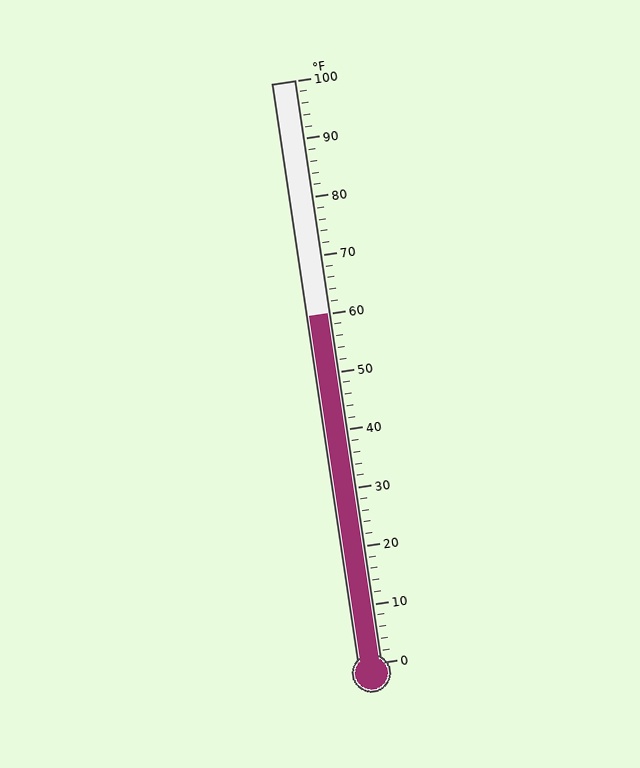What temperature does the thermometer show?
The thermometer shows approximately 60°F.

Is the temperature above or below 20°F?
The temperature is above 20°F.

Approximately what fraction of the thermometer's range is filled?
The thermometer is filled to approximately 60% of its range.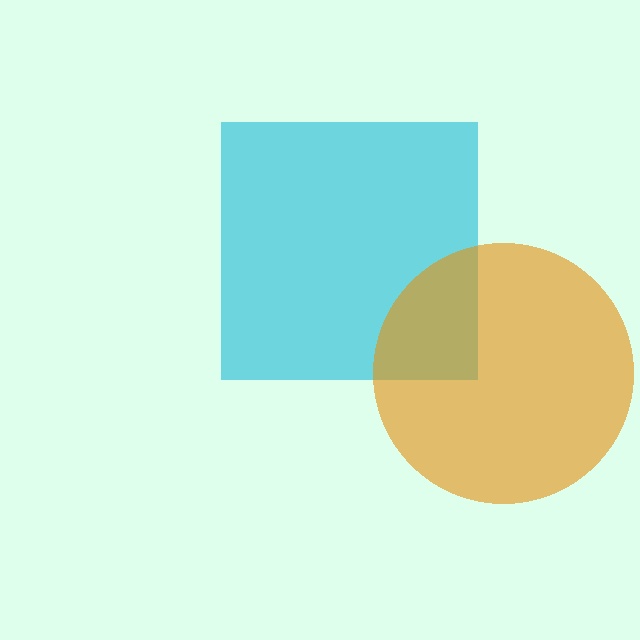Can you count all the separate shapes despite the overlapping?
Yes, there are 2 separate shapes.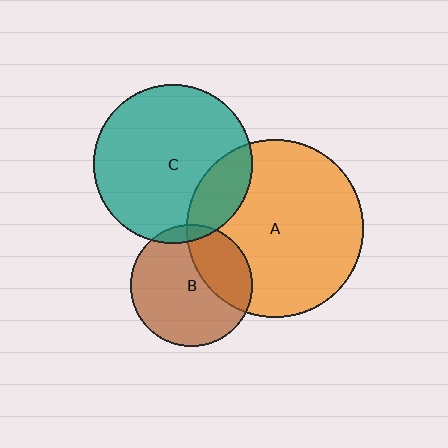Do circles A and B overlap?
Yes.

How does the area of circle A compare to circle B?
Approximately 2.1 times.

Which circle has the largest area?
Circle A (orange).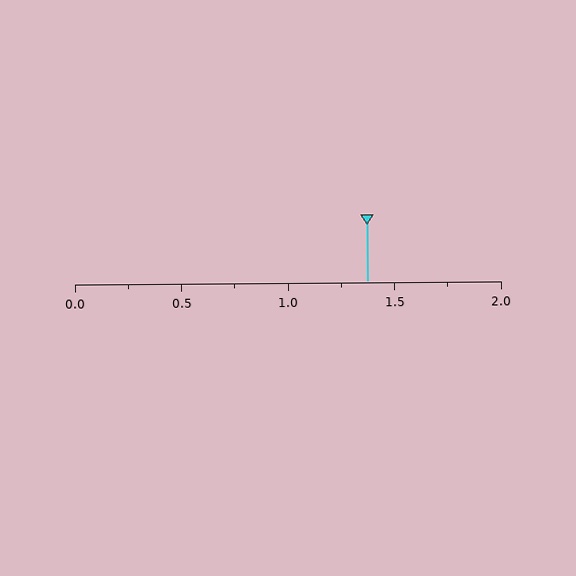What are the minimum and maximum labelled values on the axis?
The axis runs from 0.0 to 2.0.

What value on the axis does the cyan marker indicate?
The marker indicates approximately 1.38.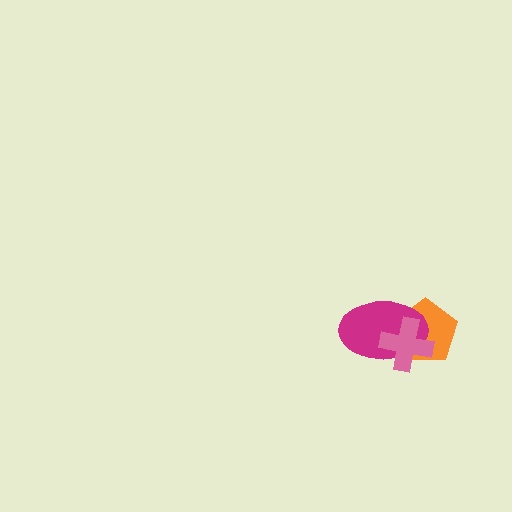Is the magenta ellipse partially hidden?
Yes, it is partially covered by another shape.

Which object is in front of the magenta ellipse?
The pink cross is in front of the magenta ellipse.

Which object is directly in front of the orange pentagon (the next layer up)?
The magenta ellipse is directly in front of the orange pentagon.